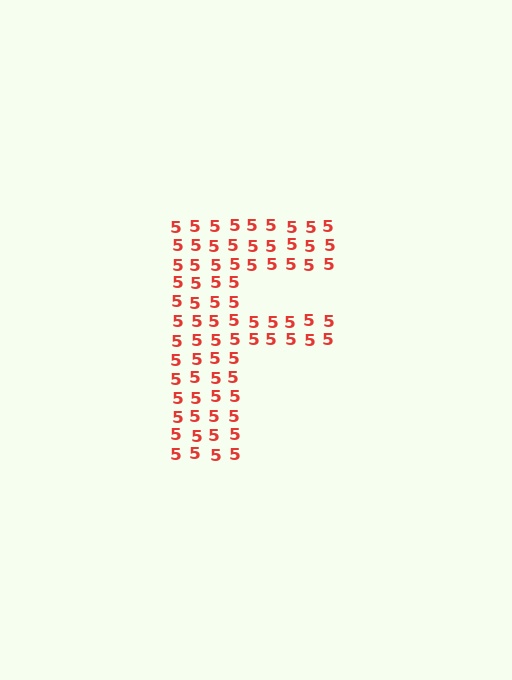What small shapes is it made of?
It is made of small digit 5's.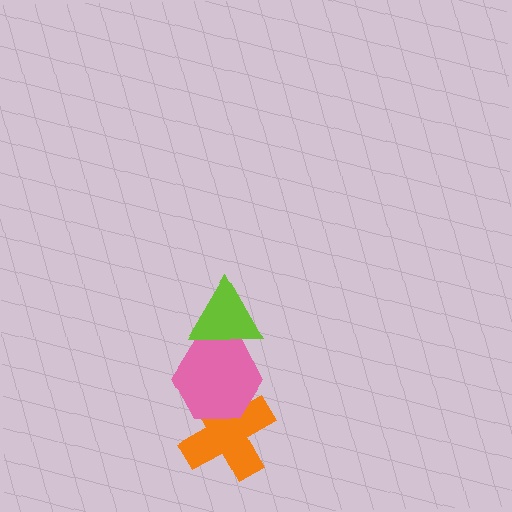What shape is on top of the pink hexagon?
The lime triangle is on top of the pink hexagon.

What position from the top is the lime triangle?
The lime triangle is 1st from the top.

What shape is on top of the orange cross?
The pink hexagon is on top of the orange cross.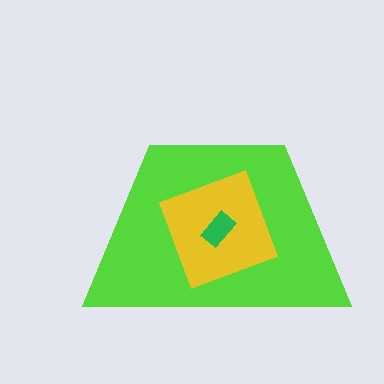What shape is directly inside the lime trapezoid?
The yellow diamond.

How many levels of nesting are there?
3.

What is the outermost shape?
The lime trapezoid.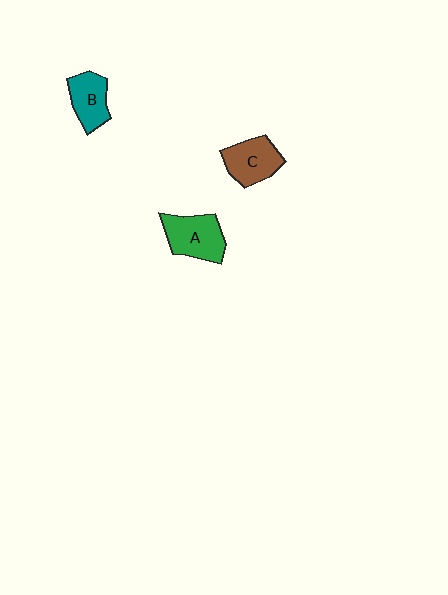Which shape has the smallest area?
Shape B (teal).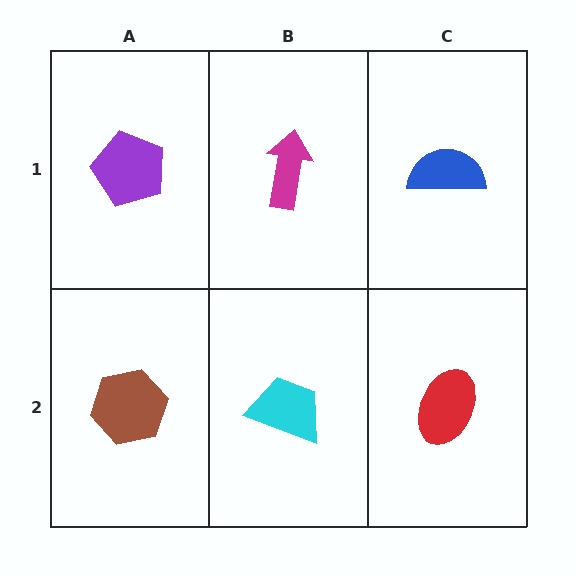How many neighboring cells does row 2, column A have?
2.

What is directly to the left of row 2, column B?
A brown hexagon.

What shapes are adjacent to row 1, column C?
A red ellipse (row 2, column C), a magenta arrow (row 1, column B).